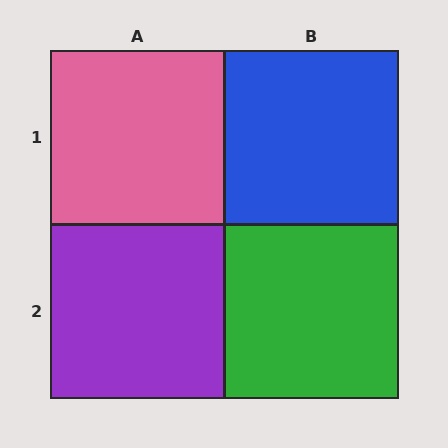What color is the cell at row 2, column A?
Purple.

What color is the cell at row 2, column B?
Green.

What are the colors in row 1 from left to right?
Pink, blue.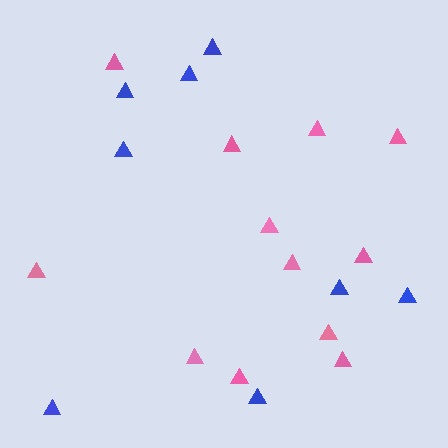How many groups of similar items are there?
There are 2 groups: one group of blue triangles (8) and one group of pink triangles (12).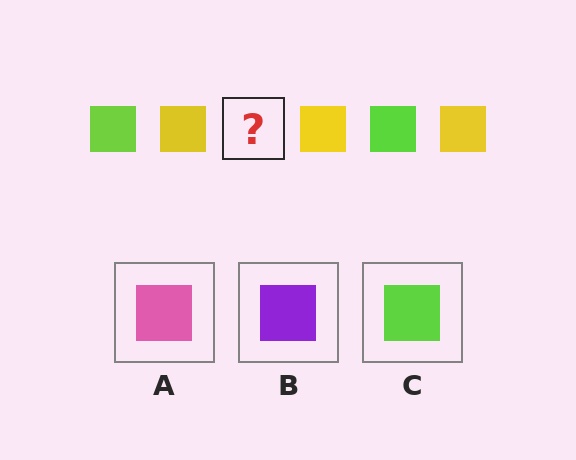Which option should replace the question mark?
Option C.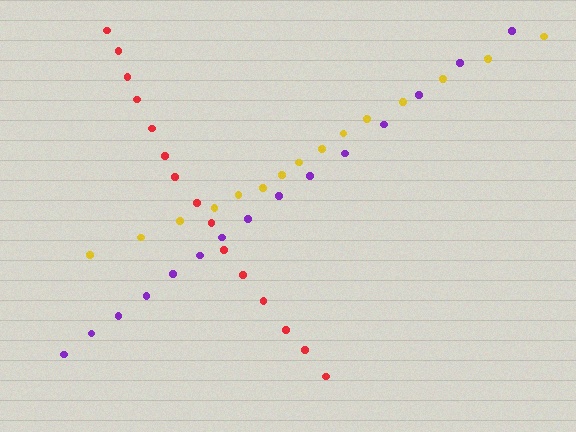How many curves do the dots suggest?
There are 3 distinct paths.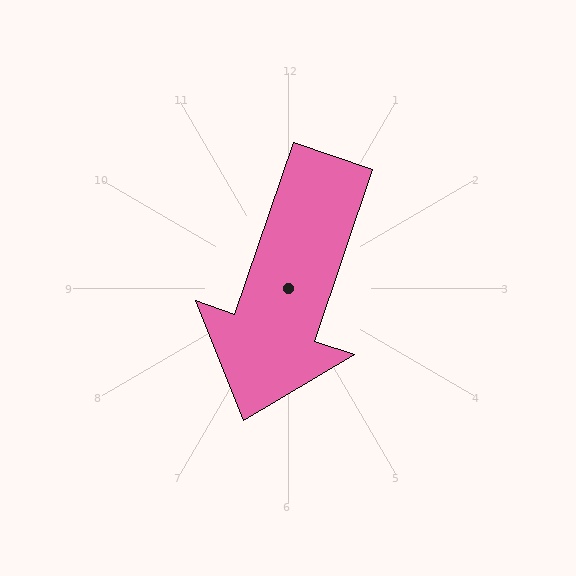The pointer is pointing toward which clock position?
Roughly 7 o'clock.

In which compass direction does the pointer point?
South.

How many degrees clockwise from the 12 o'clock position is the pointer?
Approximately 199 degrees.